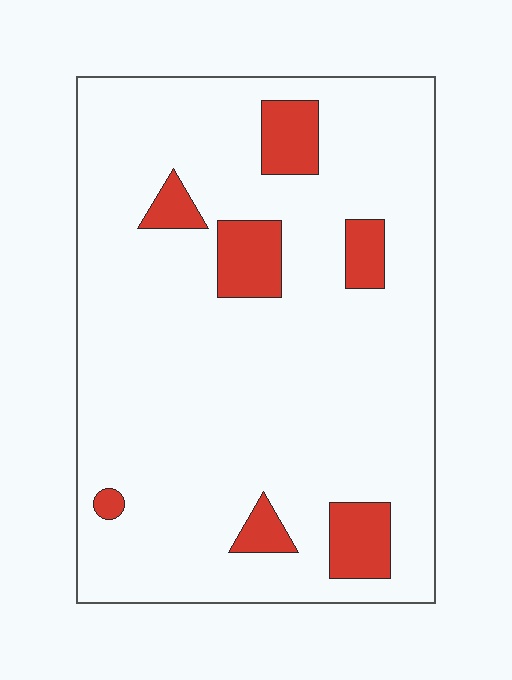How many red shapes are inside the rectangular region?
7.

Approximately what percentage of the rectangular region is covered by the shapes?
Approximately 10%.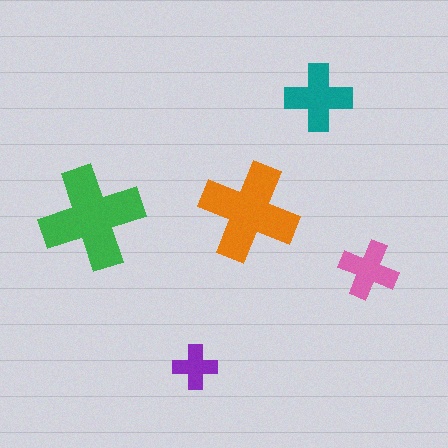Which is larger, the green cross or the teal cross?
The green one.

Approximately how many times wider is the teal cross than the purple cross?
About 1.5 times wider.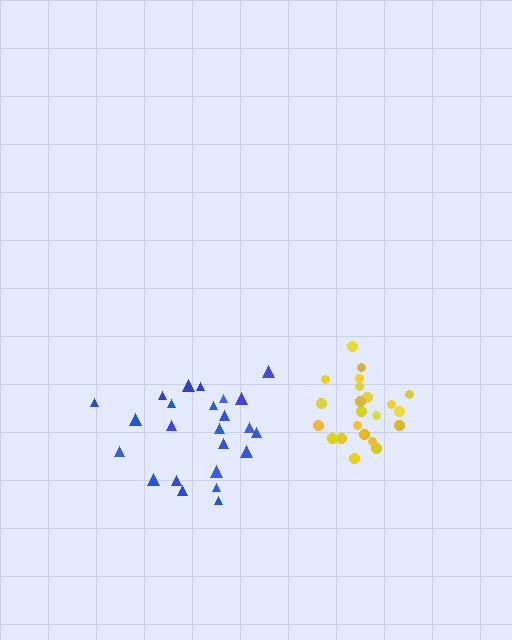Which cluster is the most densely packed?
Yellow.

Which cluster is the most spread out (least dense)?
Blue.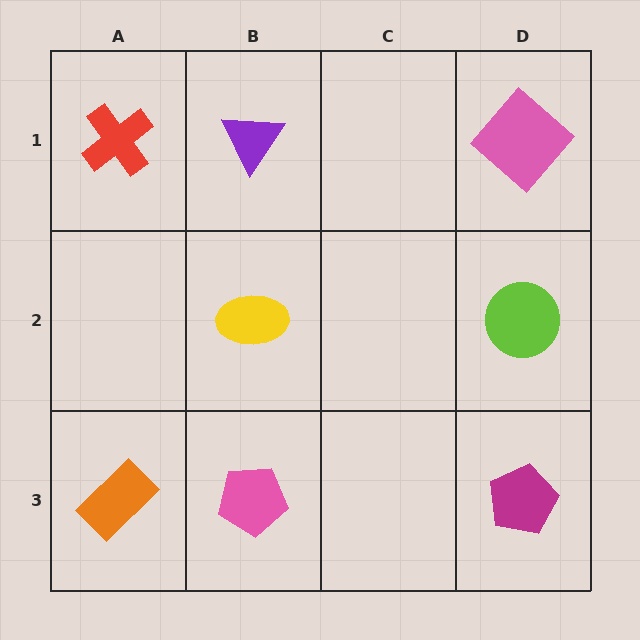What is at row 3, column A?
An orange rectangle.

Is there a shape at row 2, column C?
No, that cell is empty.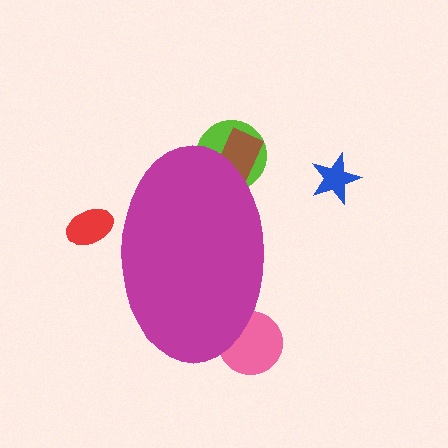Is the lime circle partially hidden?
Yes, the lime circle is partially hidden behind the magenta ellipse.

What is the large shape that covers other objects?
A magenta ellipse.